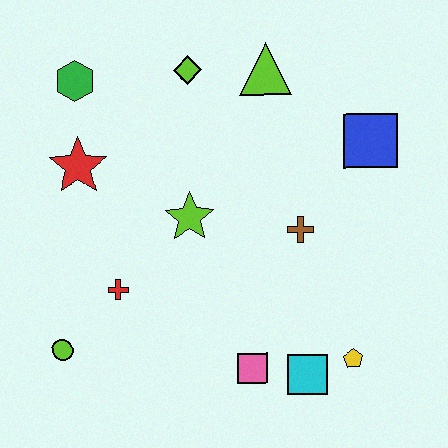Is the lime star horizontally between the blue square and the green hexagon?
Yes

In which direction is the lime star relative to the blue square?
The lime star is to the left of the blue square.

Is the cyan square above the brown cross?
No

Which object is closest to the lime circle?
The red cross is closest to the lime circle.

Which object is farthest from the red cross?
The blue square is farthest from the red cross.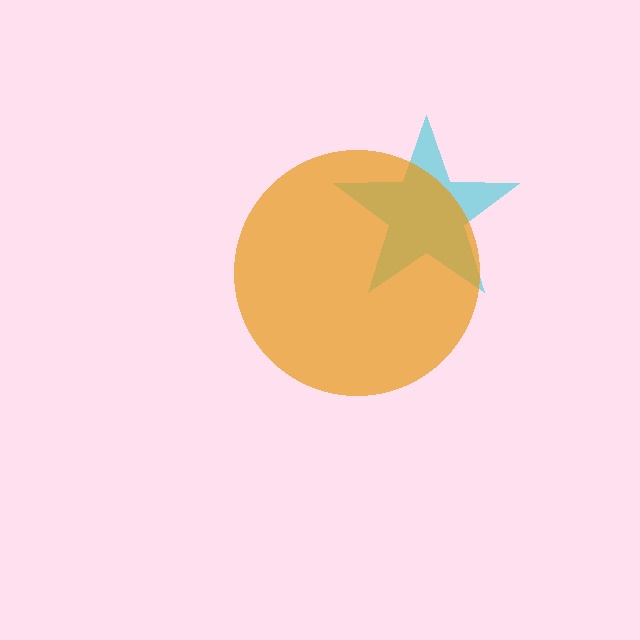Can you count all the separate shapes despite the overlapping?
Yes, there are 2 separate shapes.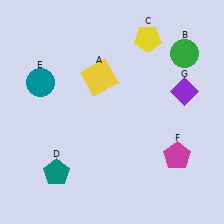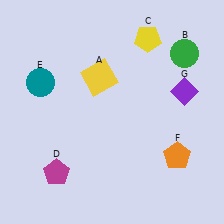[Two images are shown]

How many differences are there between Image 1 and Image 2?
There are 2 differences between the two images.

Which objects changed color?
D changed from teal to magenta. F changed from magenta to orange.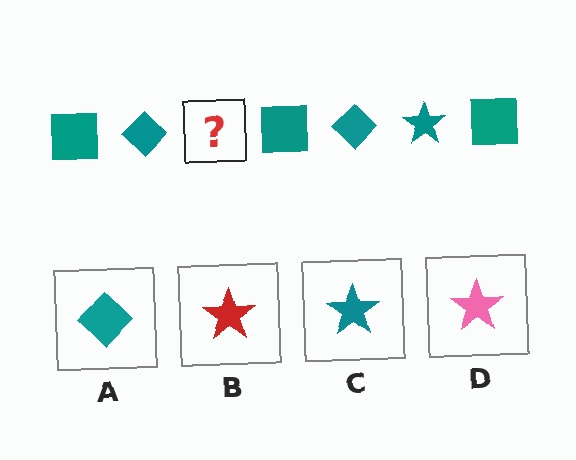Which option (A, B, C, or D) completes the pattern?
C.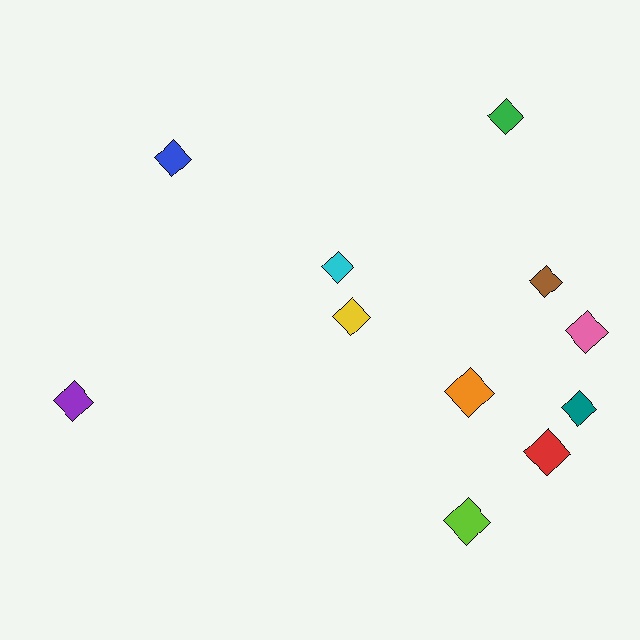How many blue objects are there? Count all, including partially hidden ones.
There is 1 blue object.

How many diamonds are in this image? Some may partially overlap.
There are 11 diamonds.